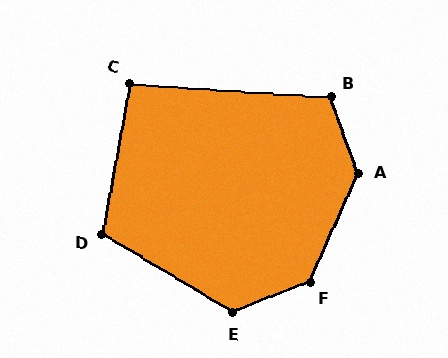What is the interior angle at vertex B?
Approximately 114 degrees (obtuse).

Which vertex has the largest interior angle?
A, at approximately 136 degrees.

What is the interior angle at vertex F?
Approximately 136 degrees (obtuse).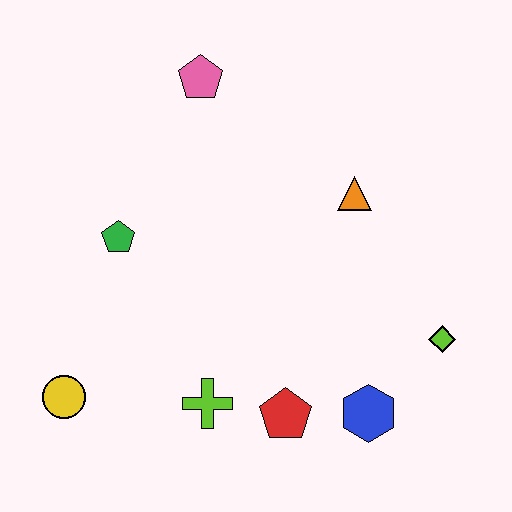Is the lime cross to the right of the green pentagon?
Yes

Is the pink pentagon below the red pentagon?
No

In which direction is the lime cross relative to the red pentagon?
The lime cross is to the left of the red pentagon.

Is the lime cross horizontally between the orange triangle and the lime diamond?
No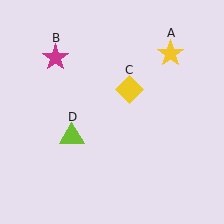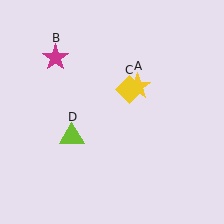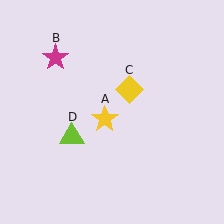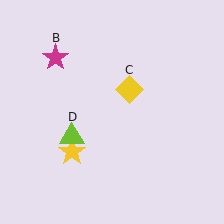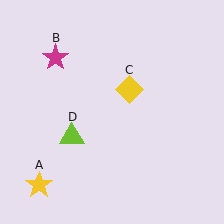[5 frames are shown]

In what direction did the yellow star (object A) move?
The yellow star (object A) moved down and to the left.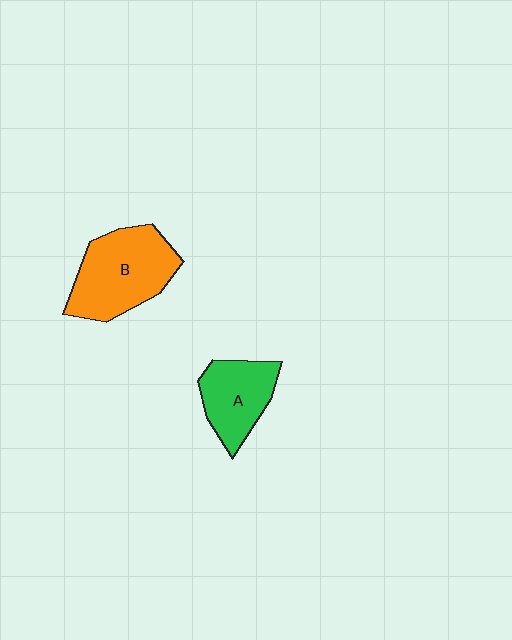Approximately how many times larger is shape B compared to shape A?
Approximately 1.5 times.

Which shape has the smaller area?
Shape A (green).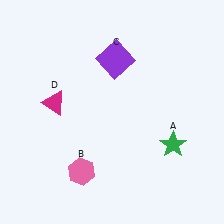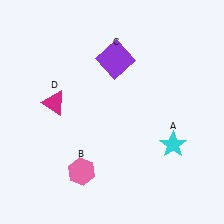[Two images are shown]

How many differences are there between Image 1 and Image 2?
There is 1 difference between the two images.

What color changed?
The star (A) changed from green in Image 1 to cyan in Image 2.